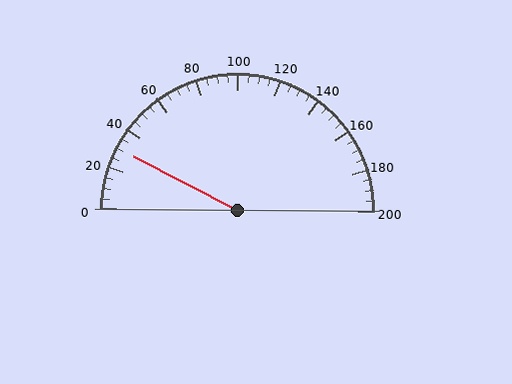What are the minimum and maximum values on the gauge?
The gauge ranges from 0 to 200.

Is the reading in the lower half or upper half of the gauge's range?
The reading is in the lower half of the range (0 to 200).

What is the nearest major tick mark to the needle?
The nearest major tick mark is 40.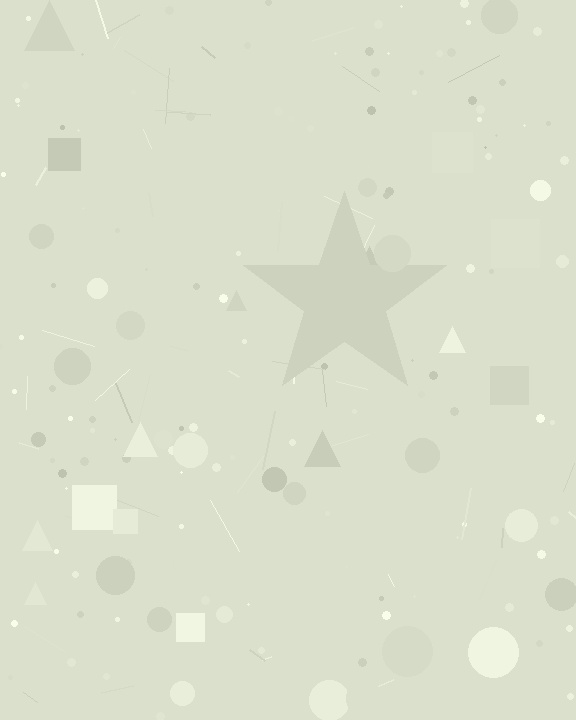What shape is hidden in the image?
A star is hidden in the image.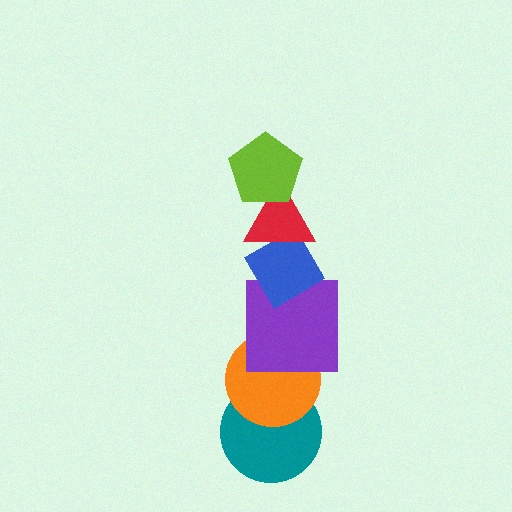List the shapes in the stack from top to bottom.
From top to bottom: the lime pentagon, the red triangle, the blue diamond, the purple square, the orange circle, the teal circle.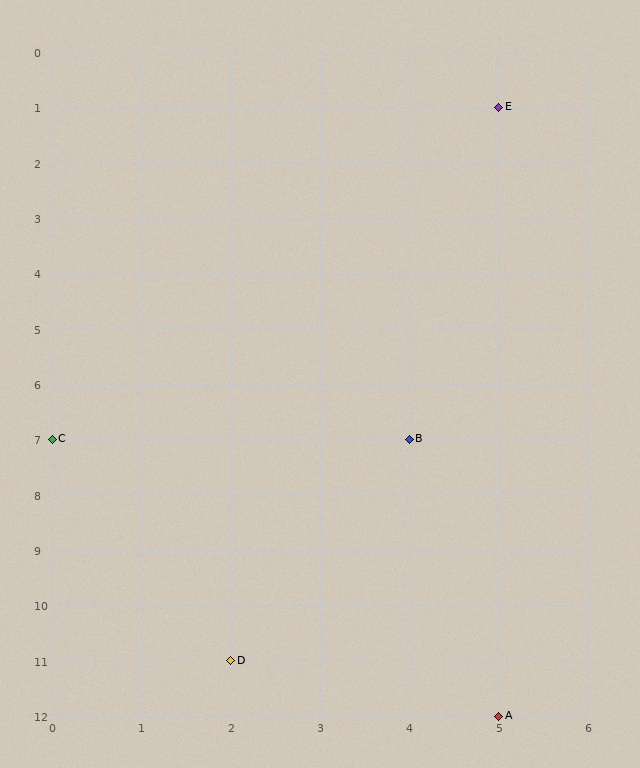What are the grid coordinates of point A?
Point A is at grid coordinates (5, 12).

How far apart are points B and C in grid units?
Points B and C are 4 columns apart.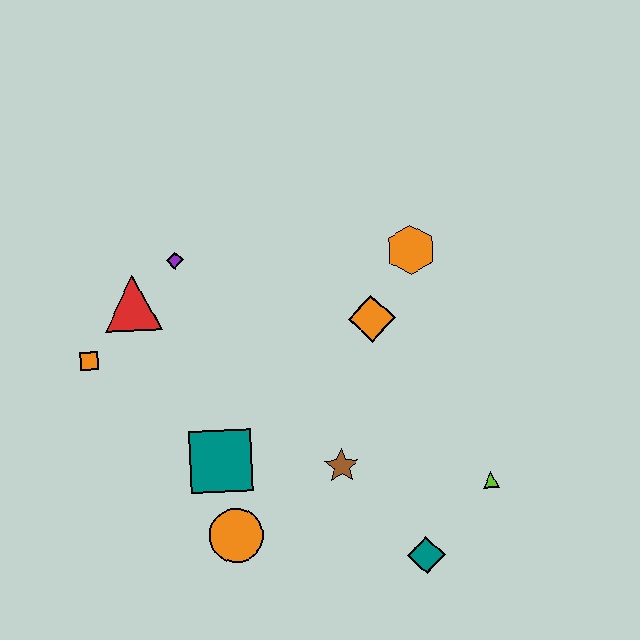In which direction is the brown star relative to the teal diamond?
The brown star is above the teal diamond.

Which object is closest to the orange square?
The red triangle is closest to the orange square.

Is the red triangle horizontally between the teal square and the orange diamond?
No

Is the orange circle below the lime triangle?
Yes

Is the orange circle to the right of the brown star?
No